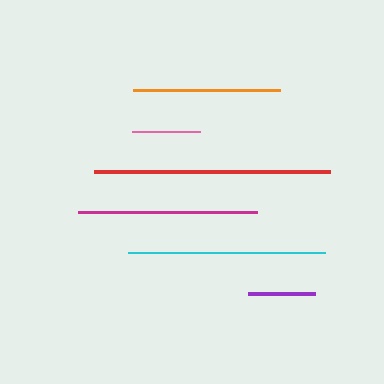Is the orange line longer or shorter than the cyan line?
The cyan line is longer than the orange line.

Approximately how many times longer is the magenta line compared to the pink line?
The magenta line is approximately 2.6 times the length of the pink line.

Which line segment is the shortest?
The purple line is the shortest at approximately 67 pixels.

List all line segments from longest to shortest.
From longest to shortest: red, cyan, magenta, orange, pink, purple.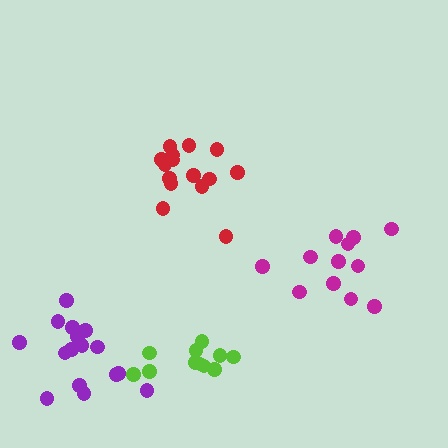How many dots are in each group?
Group 1: 11 dots, Group 2: 16 dots, Group 3: 16 dots, Group 4: 12 dots (55 total).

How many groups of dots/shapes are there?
There are 4 groups.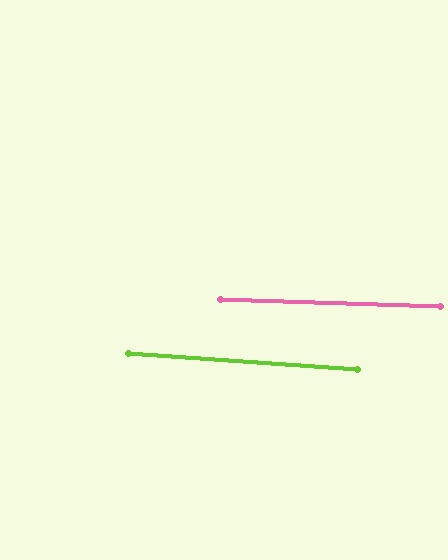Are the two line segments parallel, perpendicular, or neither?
Parallel — their directions differ by only 1.8°.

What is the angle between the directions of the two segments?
Approximately 2 degrees.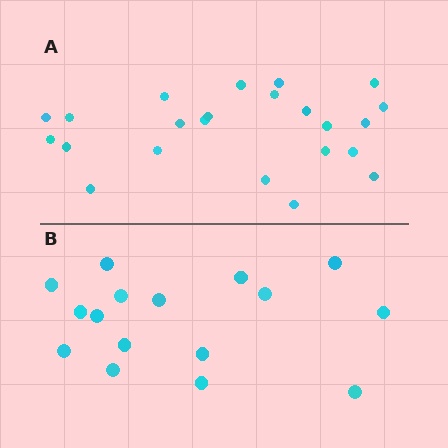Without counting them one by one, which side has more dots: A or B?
Region A (the top region) has more dots.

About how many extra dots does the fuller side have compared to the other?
Region A has roughly 8 or so more dots than region B.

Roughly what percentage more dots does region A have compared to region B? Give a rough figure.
About 45% more.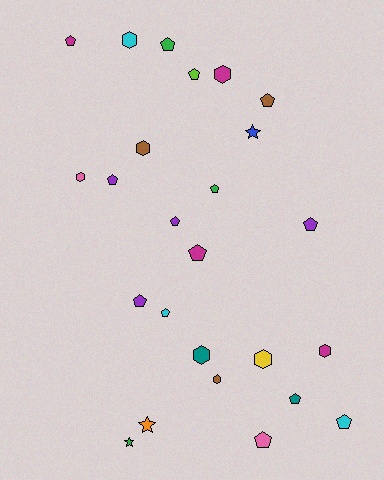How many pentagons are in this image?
There are 14 pentagons.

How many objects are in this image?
There are 25 objects.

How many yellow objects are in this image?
There is 1 yellow object.